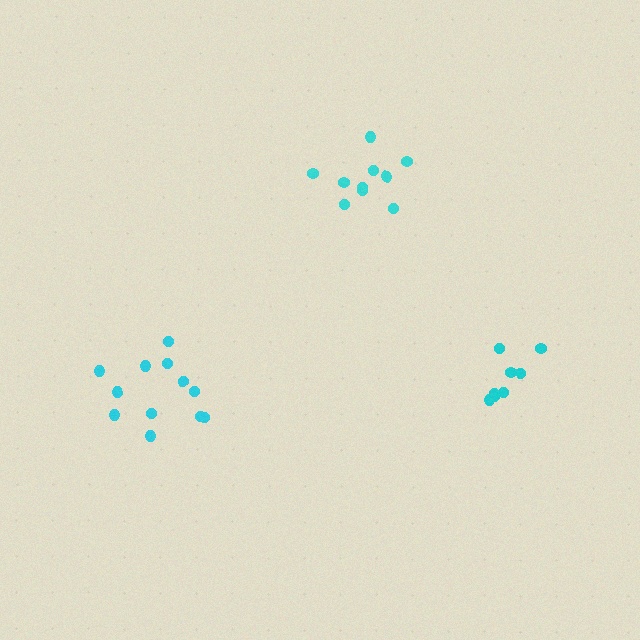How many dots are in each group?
Group 1: 10 dots, Group 2: 8 dots, Group 3: 12 dots (30 total).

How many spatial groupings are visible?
There are 3 spatial groupings.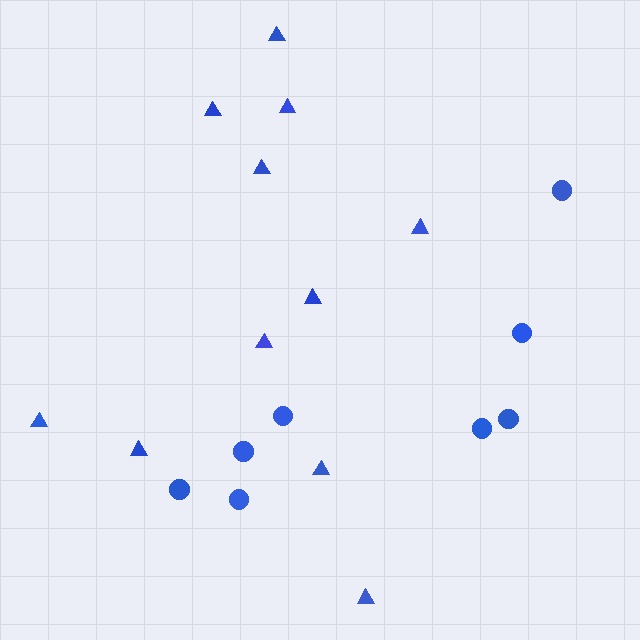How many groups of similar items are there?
There are 2 groups: one group of circles (8) and one group of triangles (11).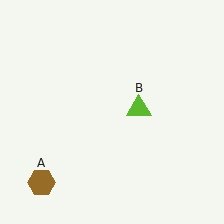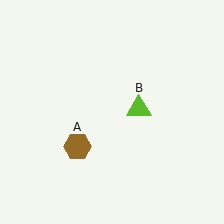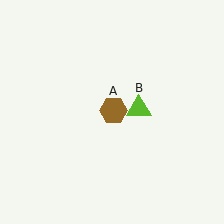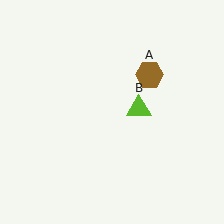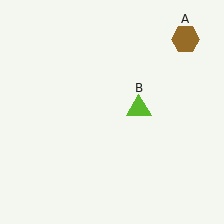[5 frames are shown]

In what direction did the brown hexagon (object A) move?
The brown hexagon (object A) moved up and to the right.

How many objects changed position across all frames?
1 object changed position: brown hexagon (object A).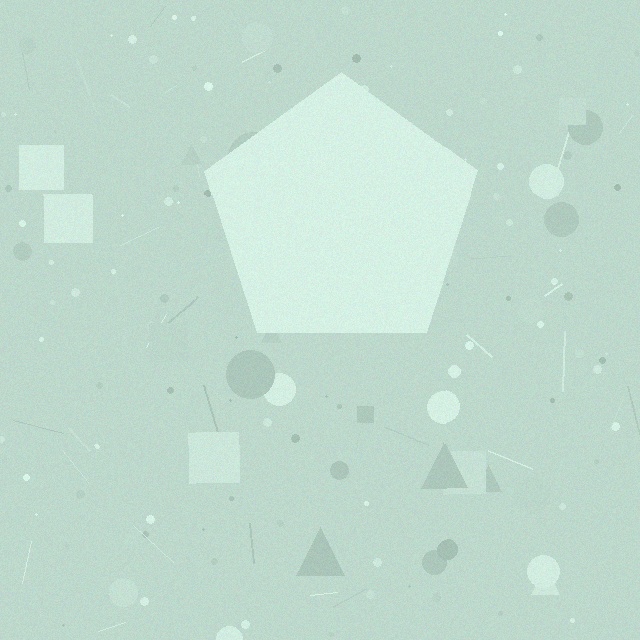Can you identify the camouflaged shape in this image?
The camouflaged shape is a pentagon.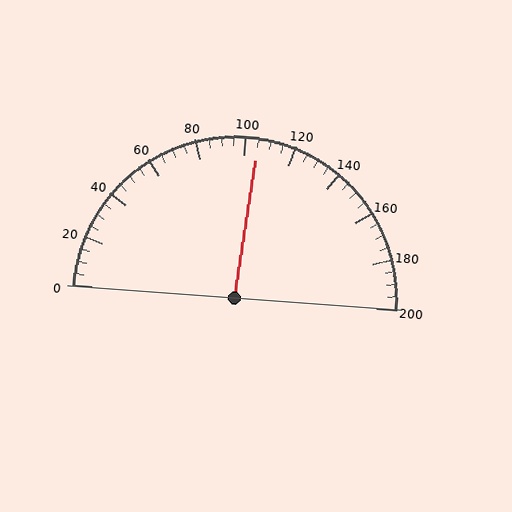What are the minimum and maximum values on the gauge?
The gauge ranges from 0 to 200.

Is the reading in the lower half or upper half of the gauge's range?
The reading is in the upper half of the range (0 to 200).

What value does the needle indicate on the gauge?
The needle indicates approximately 105.